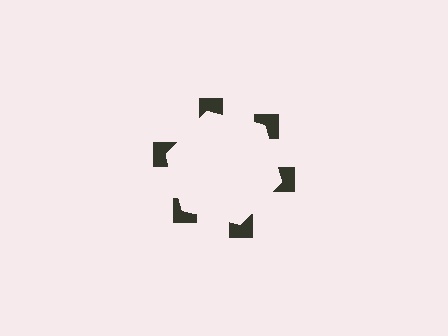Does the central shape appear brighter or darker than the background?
It typically appears slightly brighter than the background, even though no actual brightness change is drawn.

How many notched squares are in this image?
There are 6 — one at each vertex of the illusory hexagon.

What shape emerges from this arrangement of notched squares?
An illusory hexagon — its edges are inferred from the aligned wedge cuts in the notched squares, not physically drawn.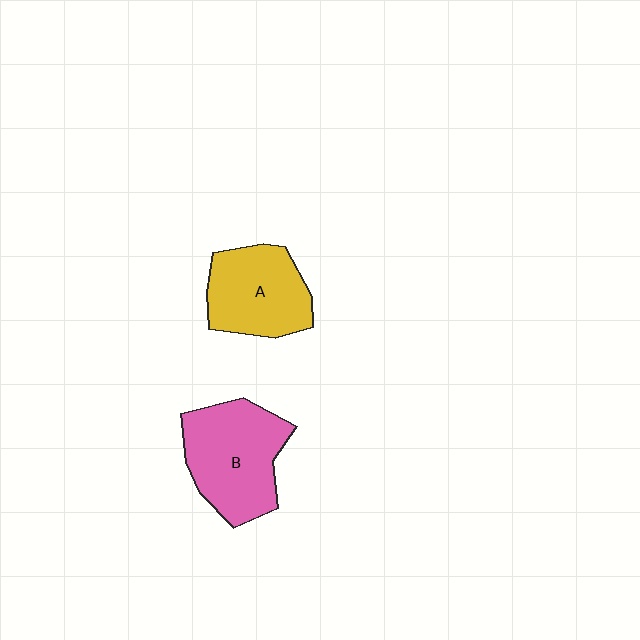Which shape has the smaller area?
Shape A (yellow).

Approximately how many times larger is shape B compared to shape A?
Approximately 1.2 times.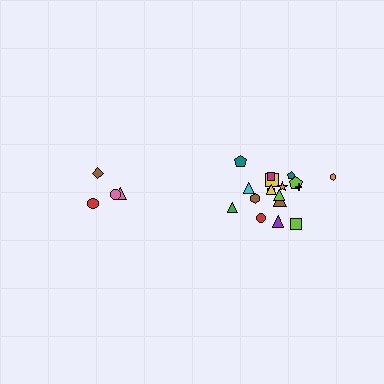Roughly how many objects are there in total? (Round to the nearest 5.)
Roughly 20 objects in total.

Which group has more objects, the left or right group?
The right group.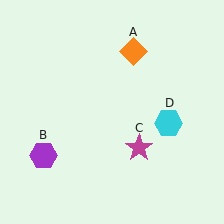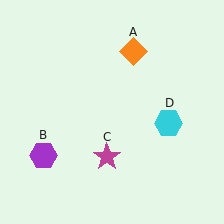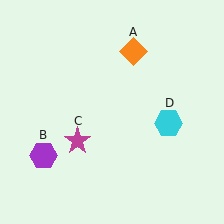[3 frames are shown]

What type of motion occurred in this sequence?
The magenta star (object C) rotated clockwise around the center of the scene.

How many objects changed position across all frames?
1 object changed position: magenta star (object C).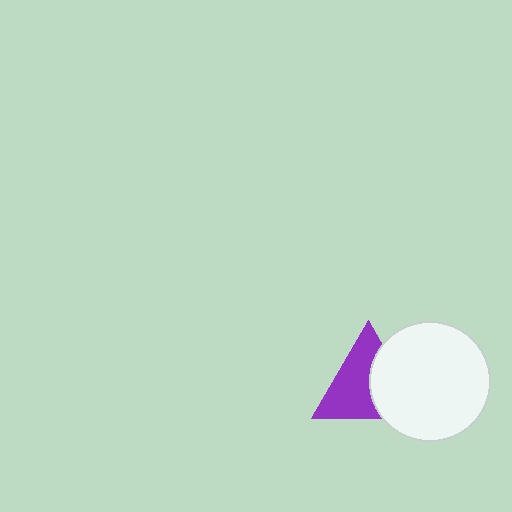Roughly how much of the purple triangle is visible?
About half of it is visible (roughly 60%).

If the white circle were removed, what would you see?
You would see the complete purple triangle.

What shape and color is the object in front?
The object in front is a white circle.